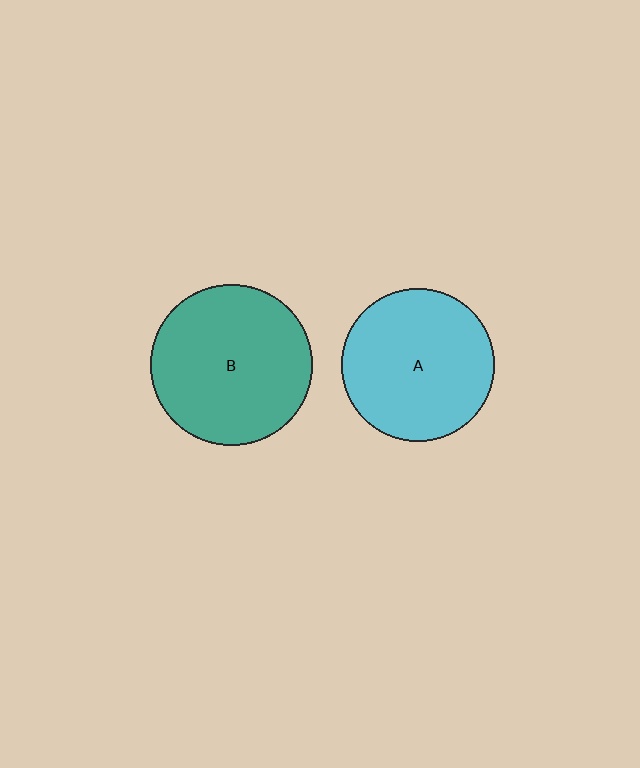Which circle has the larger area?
Circle B (teal).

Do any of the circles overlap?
No, none of the circles overlap.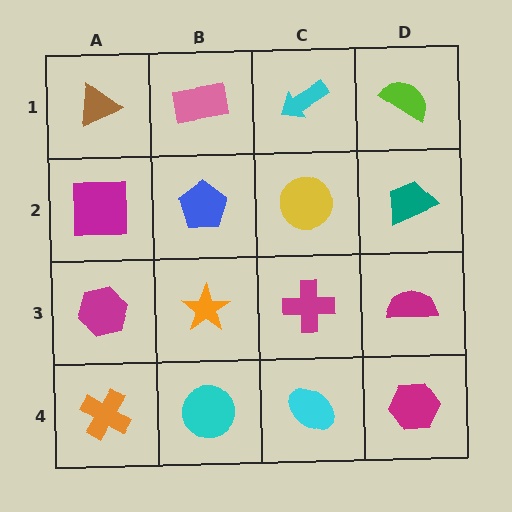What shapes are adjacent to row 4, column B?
An orange star (row 3, column B), an orange cross (row 4, column A), a cyan ellipse (row 4, column C).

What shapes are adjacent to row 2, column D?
A lime semicircle (row 1, column D), a magenta semicircle (row 3, column D), a yellow circle (row 2, column C).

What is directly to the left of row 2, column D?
A yellow circle.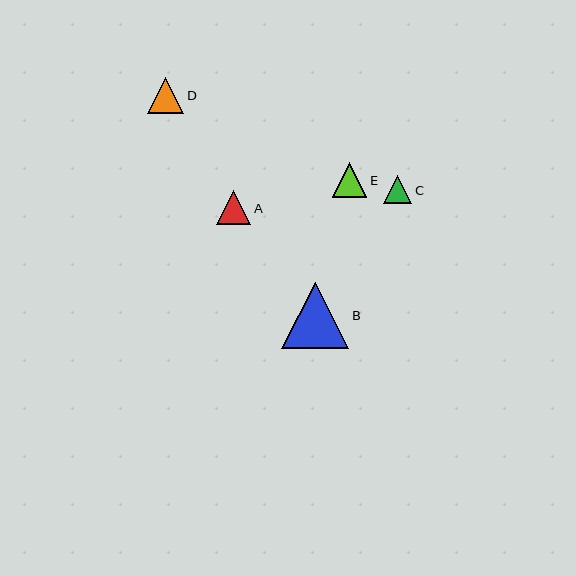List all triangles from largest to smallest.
From largest to smallest: B, D, E, A, C.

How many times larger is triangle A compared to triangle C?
Triangle A is approximately 1.2 times the size of triangle C.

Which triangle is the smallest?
Triangle C is the smallest with a size of approximately 28 pixels.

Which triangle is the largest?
Triangle B is the largest with a size of approximately 67 pixels.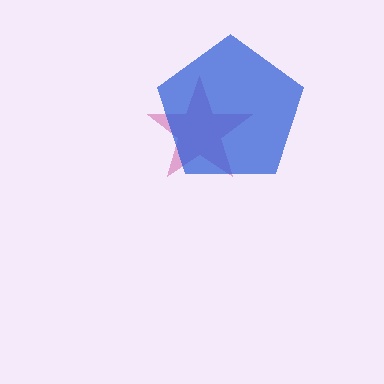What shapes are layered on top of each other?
The layered shapes are: a magenta star, a blue pentagon.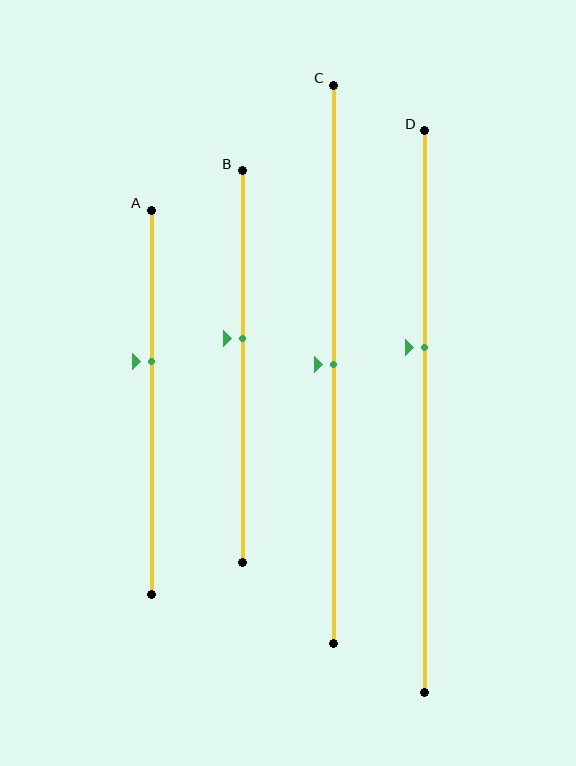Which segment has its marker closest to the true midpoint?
Segment C has its marker closest to the true midpoint.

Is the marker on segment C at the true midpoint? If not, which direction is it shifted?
Yes, the marker on segment C is at the true midpoint.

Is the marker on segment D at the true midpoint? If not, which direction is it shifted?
No, the marker on segment D is shifted upward by about 11% of the segment length.